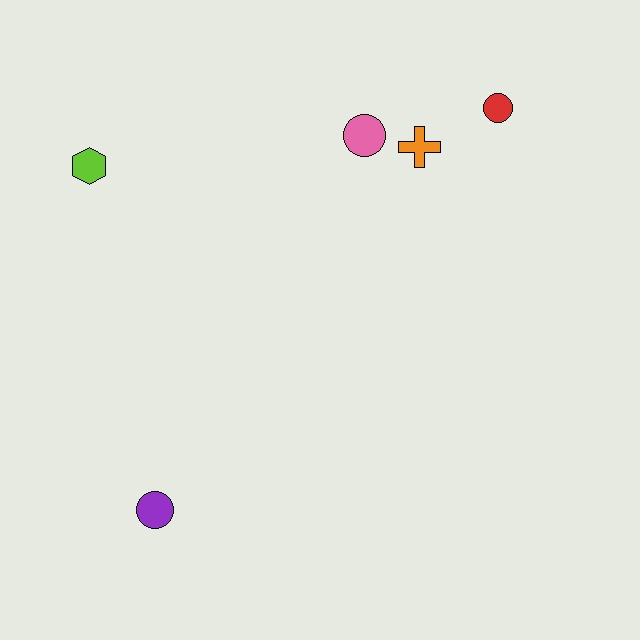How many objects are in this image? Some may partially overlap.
There are 5 objects.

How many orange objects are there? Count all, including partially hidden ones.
There is 1 orange object.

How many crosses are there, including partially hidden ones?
There is 1 cross.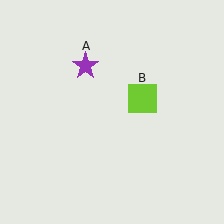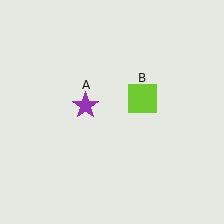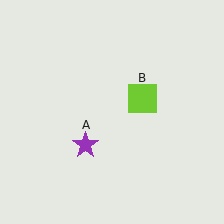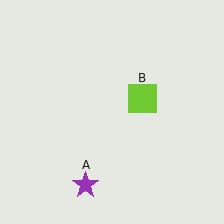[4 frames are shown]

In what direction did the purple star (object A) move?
The purple star (object A) moved down.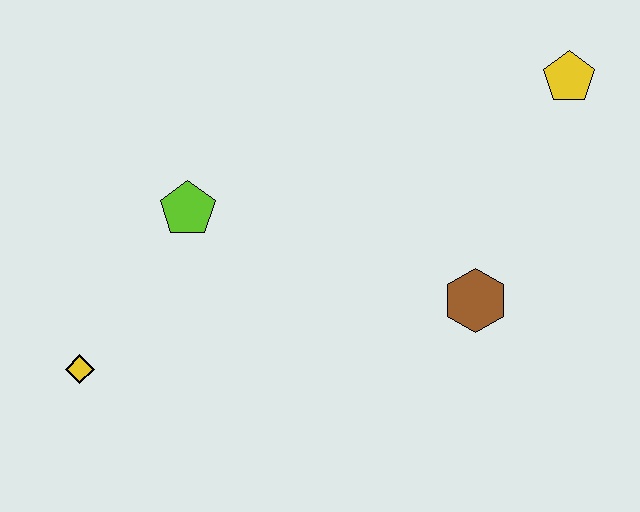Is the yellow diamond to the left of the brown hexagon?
Yes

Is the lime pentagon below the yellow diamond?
No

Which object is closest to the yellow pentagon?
The brown hexagon is closest to the yellow pentagon.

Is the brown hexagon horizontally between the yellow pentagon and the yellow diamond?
Yes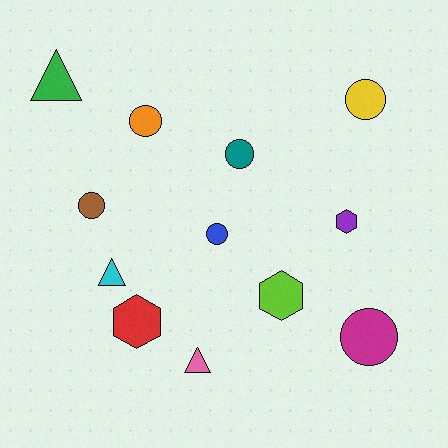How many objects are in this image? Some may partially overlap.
There are 12 objects.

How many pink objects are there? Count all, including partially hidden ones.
There is 1 pink object.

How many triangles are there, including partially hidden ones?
There are 3 triangles.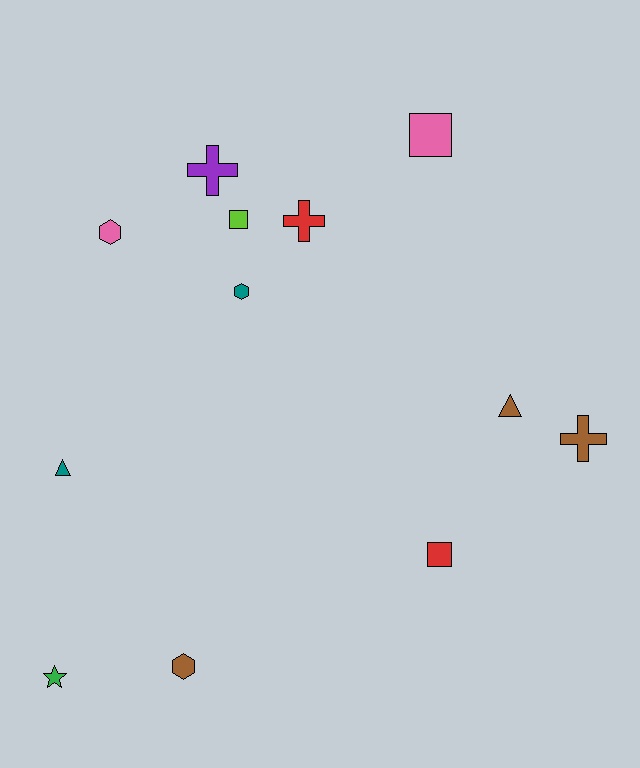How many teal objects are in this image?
There are 2 teal objects.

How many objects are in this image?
There are 12 objects.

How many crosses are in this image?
There are 3 crosses.